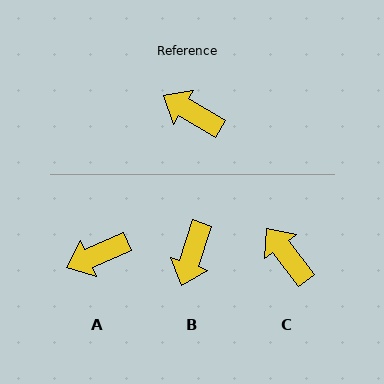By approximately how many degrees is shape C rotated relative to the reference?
Approximately 22 degrees clockwise.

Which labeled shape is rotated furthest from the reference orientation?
B, about 103 degrees away.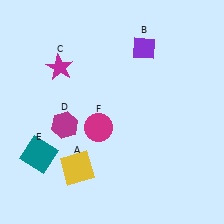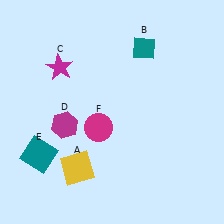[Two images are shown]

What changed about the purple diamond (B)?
In Image 1, B is purple. In Image 2, it changed to teal.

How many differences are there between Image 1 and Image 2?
There is 1 difference between the two images.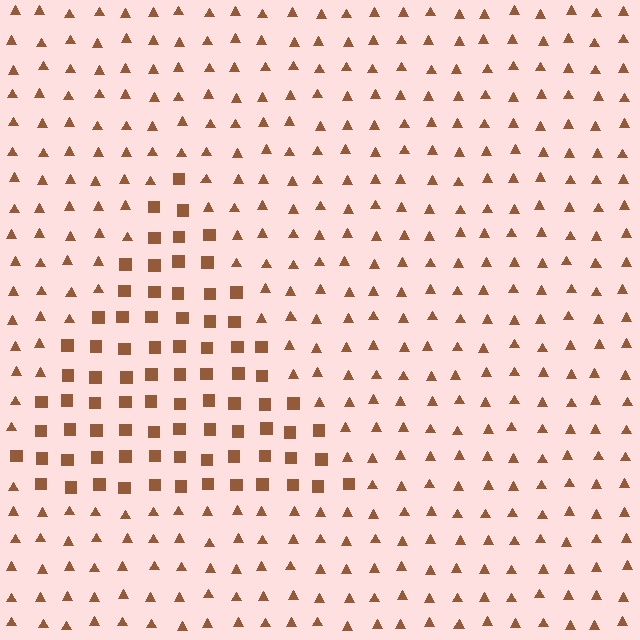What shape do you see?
I see a triangle.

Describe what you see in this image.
The image is filled with small brown elements arranged in a uniform grid. A triangle-shaped region contains squares, while the surrounding area contains triangles. The boundary is defined purely by the change in element shape.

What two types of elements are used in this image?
The image uses squares inside the triangle region and triangles outside it.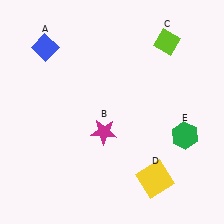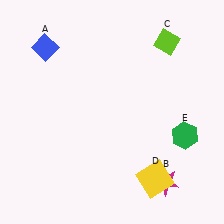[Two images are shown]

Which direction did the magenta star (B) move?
The magenta star (B) moved right.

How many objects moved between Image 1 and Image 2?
1 object moved between the two images.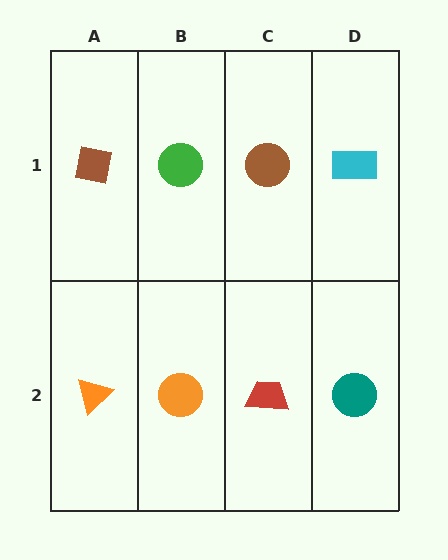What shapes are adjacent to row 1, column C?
A red trapezoid (row 2, column C), a green circle (row 1, column B), a cyan rectangle (row 1, column D).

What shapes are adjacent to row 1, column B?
An orange circle (row 2, column B), a brown square (row 1, column A), a brown circle (row 1, column C).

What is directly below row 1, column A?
An orange triangle.